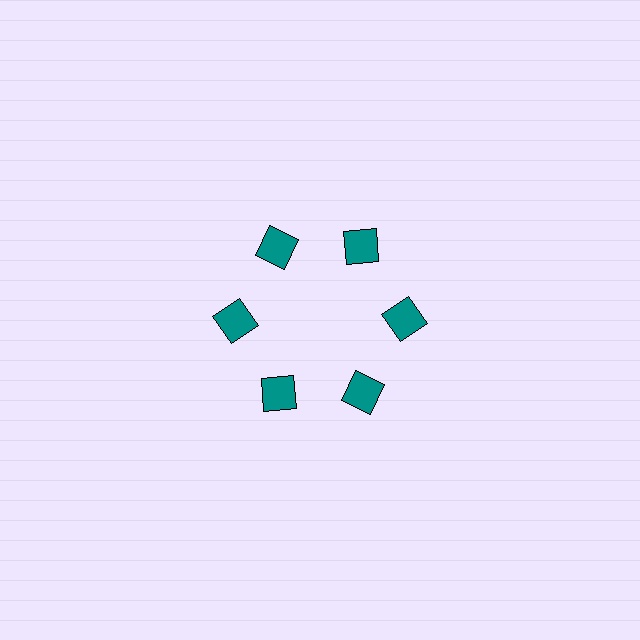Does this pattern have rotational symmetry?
Yes, this pattern has 6-fold rotational symmetry. It looks the same after rotating 60 degrees around the center.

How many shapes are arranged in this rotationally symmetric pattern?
There are 6 shapes, arranged in 6 groups of 1.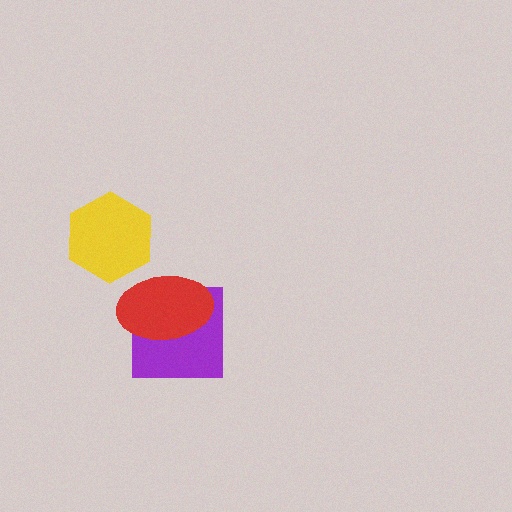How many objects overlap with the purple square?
1 object overlaps with the purple square.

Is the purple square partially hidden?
Yes, it is partially covered by another shape.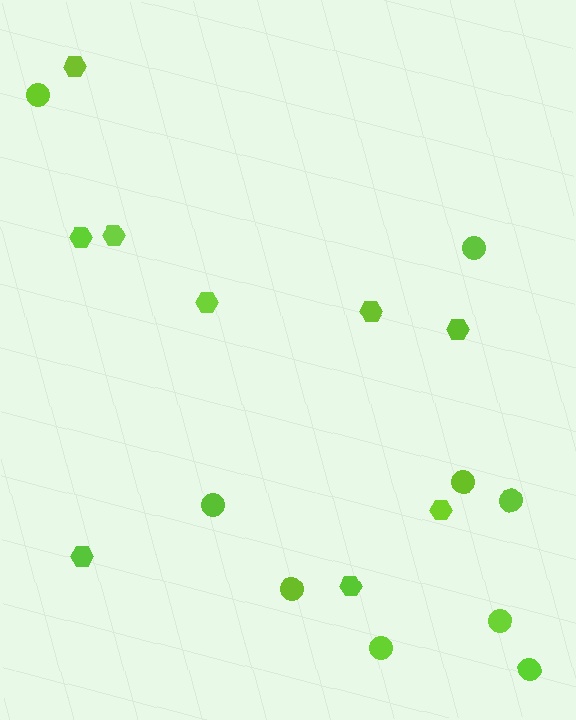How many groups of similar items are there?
There are 2 groups: one group of hexagons (9) and one group of circles (9).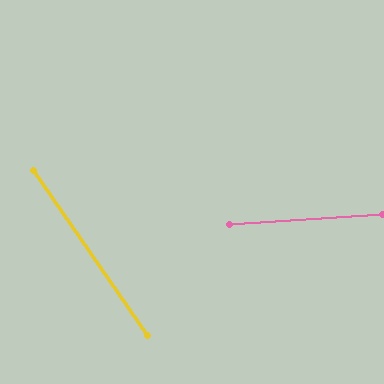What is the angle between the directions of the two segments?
Approximately 59 degrees.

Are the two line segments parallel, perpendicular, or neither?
Neither parallel nor perpendicular — they differ by about 59°.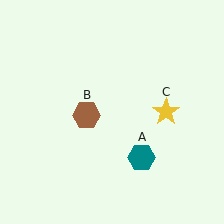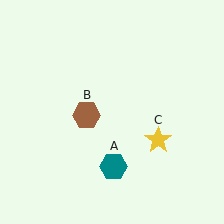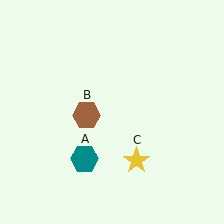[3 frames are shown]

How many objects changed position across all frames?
2 objects changed position: teal hexagon (object A), yellow star (object C).